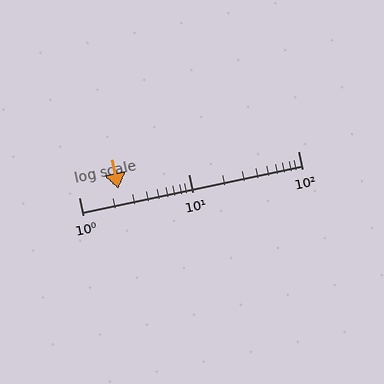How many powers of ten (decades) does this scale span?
The scale spans 2 decades, from 1 to 100.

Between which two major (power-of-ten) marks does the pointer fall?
The pointer is between 1 and 10.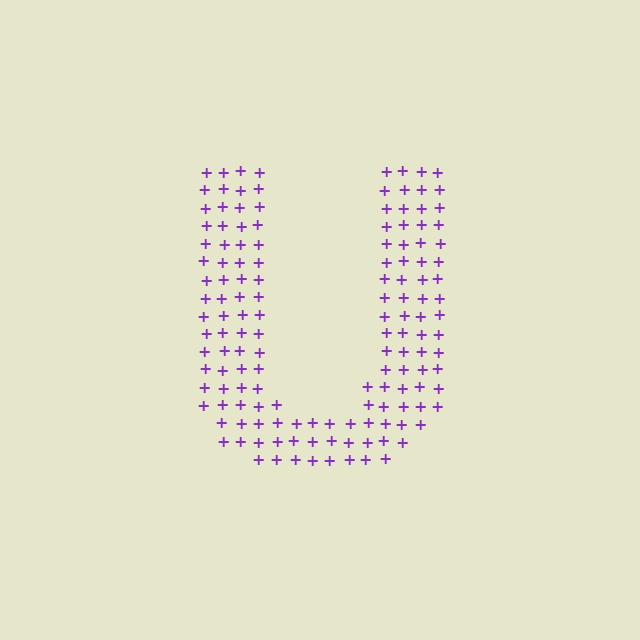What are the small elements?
The small elements are plus signs.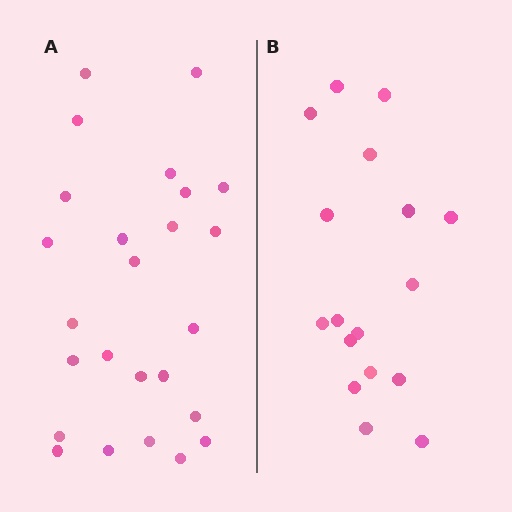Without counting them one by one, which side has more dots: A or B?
Region A (the left region) has more dots.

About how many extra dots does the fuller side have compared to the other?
Region A has roughly 8 or so more dots than region B.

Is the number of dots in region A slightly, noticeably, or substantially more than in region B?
Region A has substantially more. The ratio is roughly 1.5 to 1.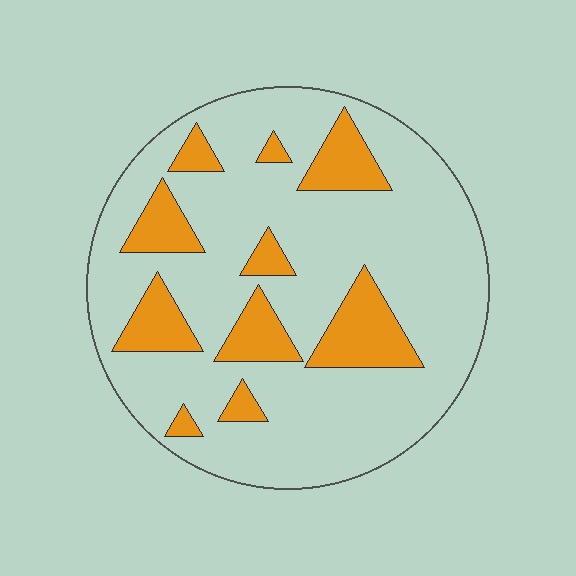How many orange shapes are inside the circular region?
10.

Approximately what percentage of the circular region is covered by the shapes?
Approximately 20%.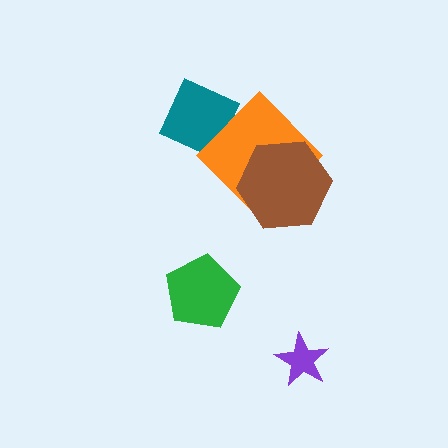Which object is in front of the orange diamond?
The brown hexagon is in front of the orange diamond.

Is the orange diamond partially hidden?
Yes, it is partially covered by another shape.